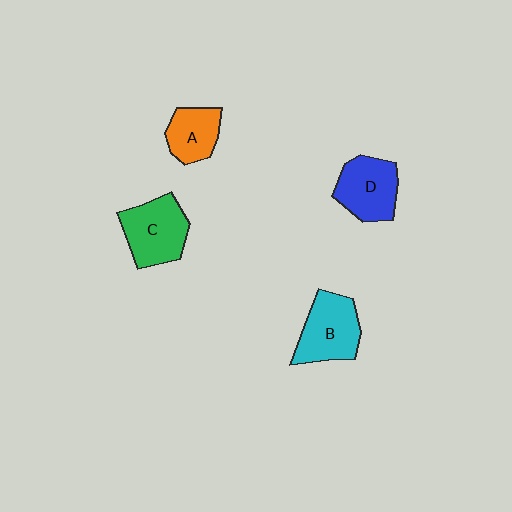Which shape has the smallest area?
Shape A (orange).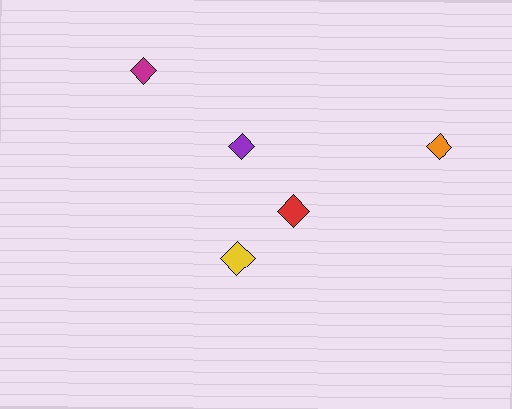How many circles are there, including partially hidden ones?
There are no circles.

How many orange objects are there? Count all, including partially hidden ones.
There is 1 orange object.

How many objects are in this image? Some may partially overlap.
There are 5 objects.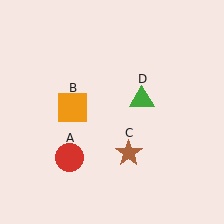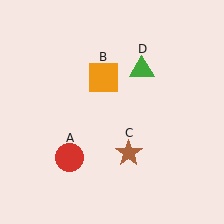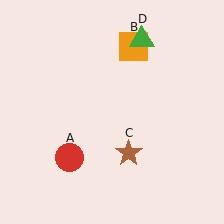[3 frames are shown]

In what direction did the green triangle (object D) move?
The green triangle (object D) moved up.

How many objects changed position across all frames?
2 objects changed position: orange square (object B), green triangle (object D).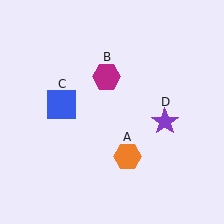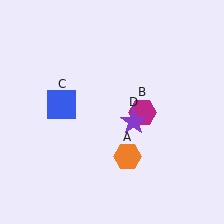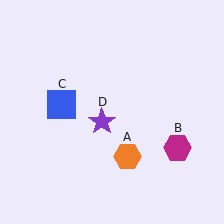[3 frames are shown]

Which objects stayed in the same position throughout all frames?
Orange hexagon (object A) and blue square (object C) remained stationary.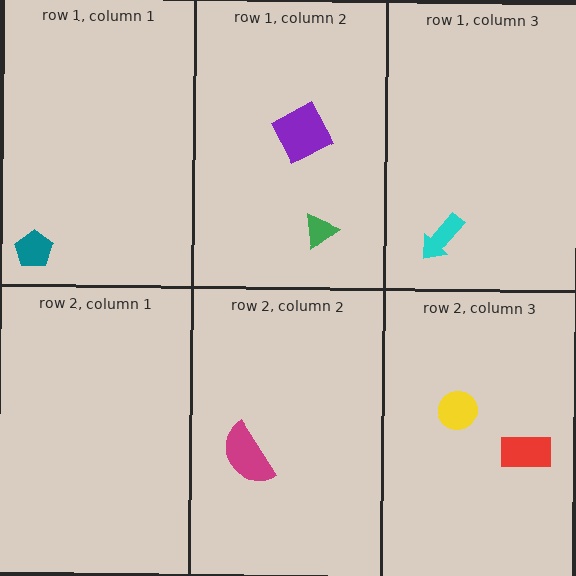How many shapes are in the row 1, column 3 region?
1.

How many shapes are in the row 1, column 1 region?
1.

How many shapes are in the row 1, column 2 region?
2.